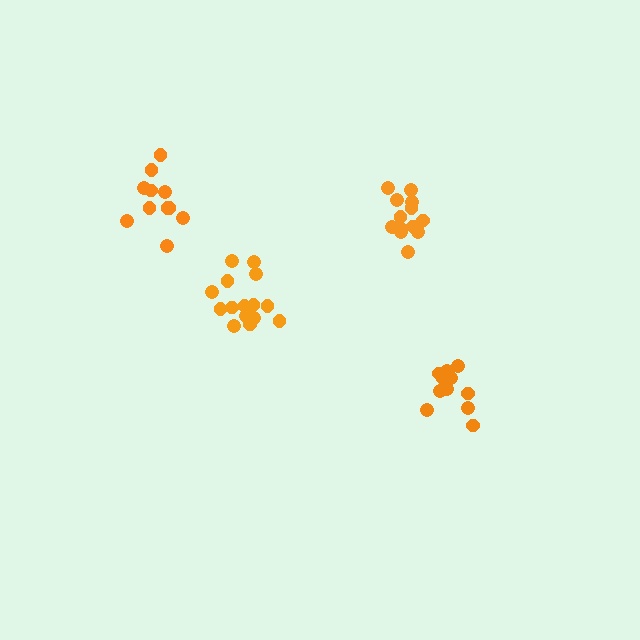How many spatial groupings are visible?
There are 4 spatial groupings.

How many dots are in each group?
Group 1: 14 dots, Group 2: 11 dots, Group 3: 13 dots, Group 4: 15 dots (53 total).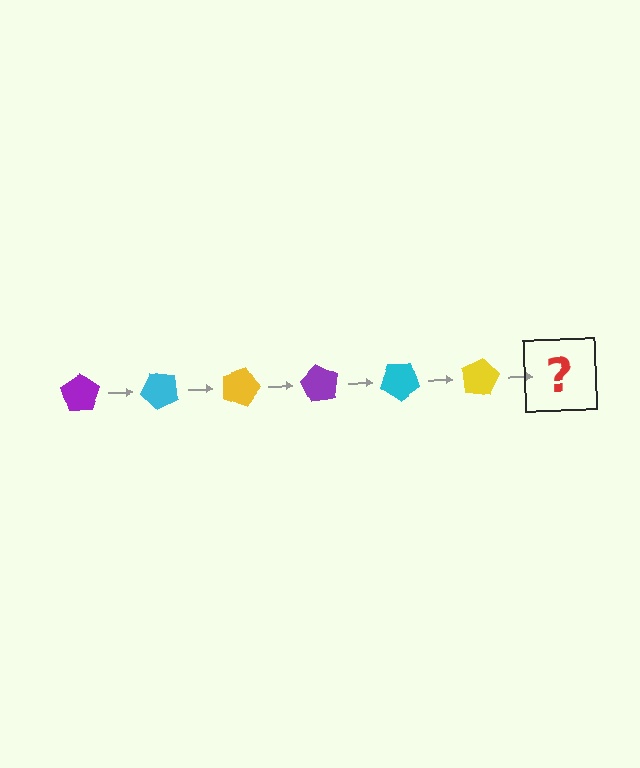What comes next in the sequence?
The next element should be a purple pentagon, rotated 270 degrees from the start.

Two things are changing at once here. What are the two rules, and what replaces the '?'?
The two rules are that it rotates 45 degrees each step and the color cycles through purple, cyan, and yellow. The '?' should be a purple pentagon, rotated 270 degrees from the start.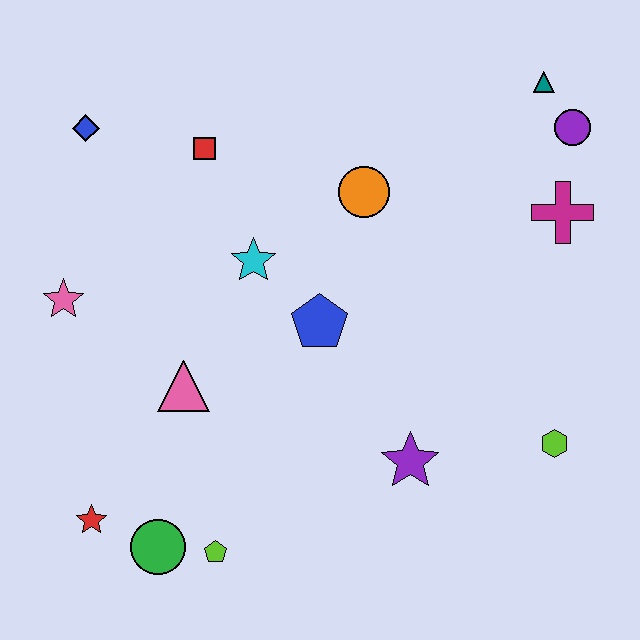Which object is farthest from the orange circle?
The red star is farthest from the orange circle.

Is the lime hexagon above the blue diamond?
No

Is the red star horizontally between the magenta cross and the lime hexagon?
No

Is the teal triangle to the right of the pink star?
Yes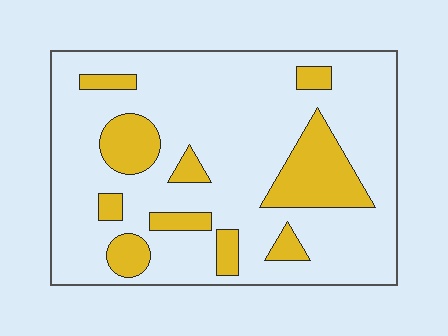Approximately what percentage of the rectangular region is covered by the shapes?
Approximately 20%.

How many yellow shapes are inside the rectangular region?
10.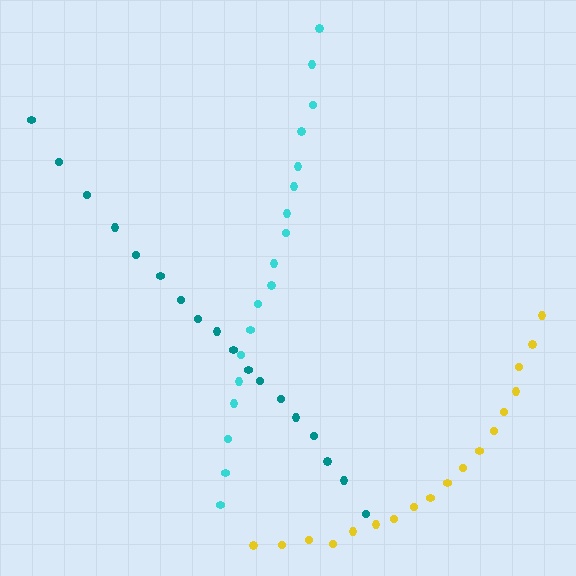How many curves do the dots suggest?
There are 3 distinct paths.